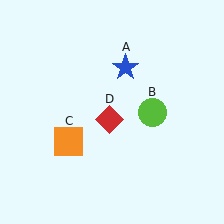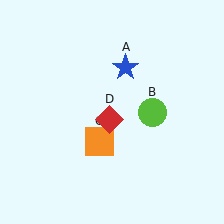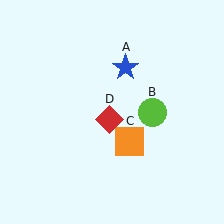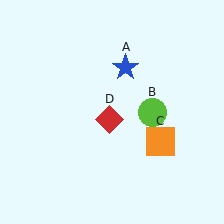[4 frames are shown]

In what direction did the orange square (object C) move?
The orange square (object C) moved right.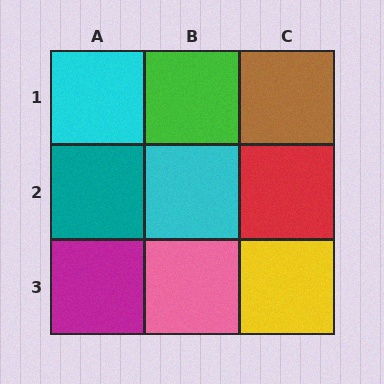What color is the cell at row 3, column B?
Pink.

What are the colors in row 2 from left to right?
Teal, cyan, red.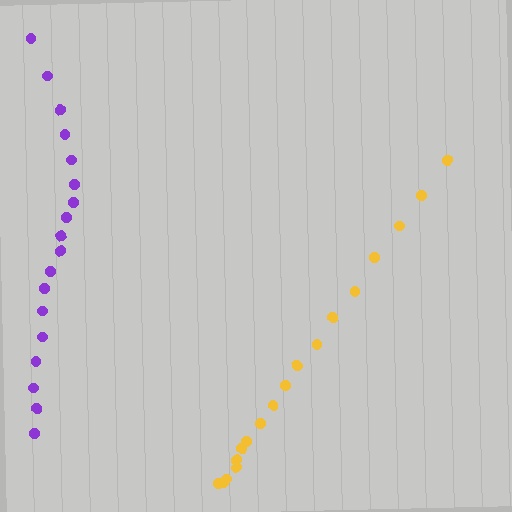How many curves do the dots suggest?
There are 2 distinct paths.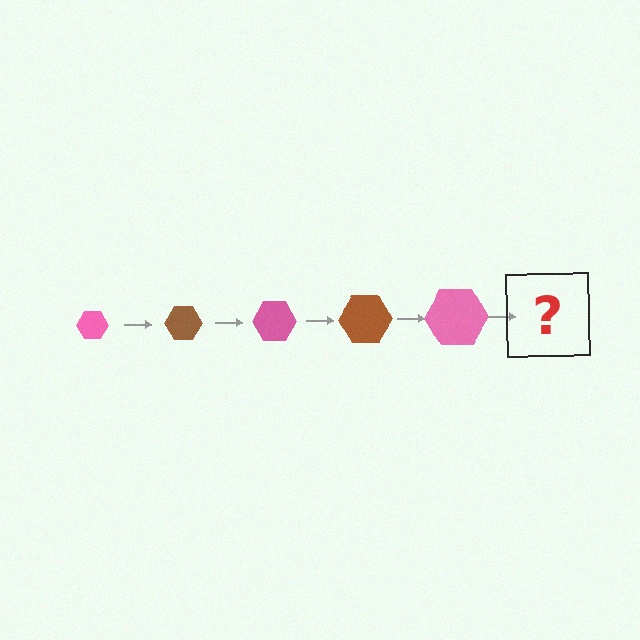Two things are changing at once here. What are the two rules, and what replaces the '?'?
The two rules are that the hexagon grows larger each step and the color cycles through pink and brown. The '?' should be a brown hexagon, larger than the previous one.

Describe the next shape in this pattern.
It should be a brown hexagon, larger than the previous one.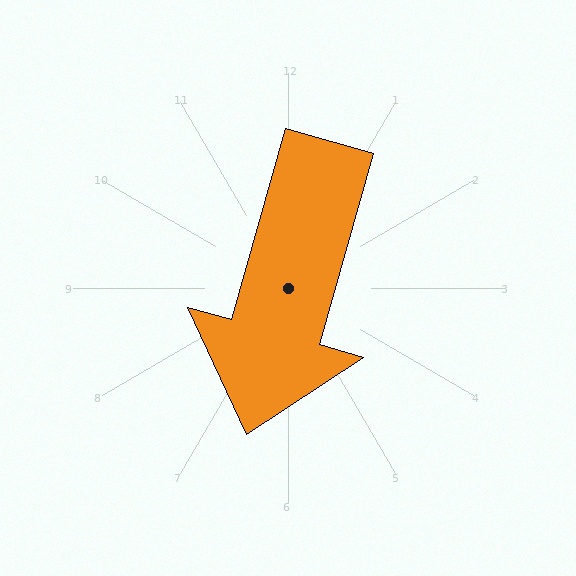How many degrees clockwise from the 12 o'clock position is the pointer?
Approximately 196 degrees.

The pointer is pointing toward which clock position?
Roughly 7 o'clock.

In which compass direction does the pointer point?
South.